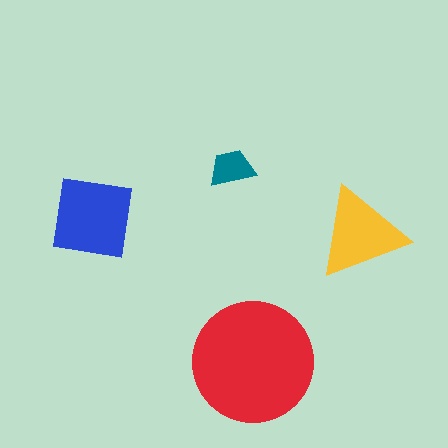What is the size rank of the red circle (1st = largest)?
1st.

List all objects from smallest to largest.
The teal trapezoid, the yellow triangle, the blue square, the red circle.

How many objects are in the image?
There are 4 objects in the image.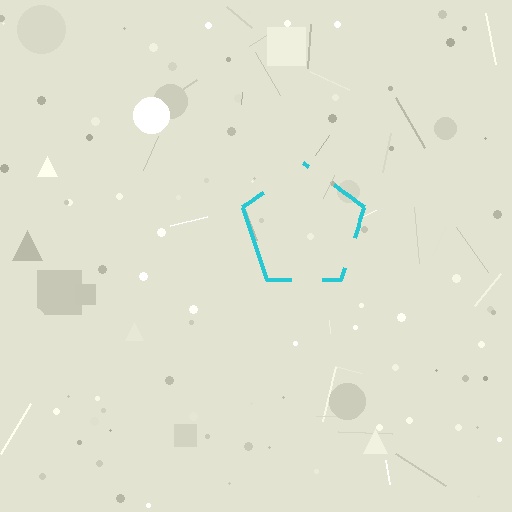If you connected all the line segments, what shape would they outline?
They would outline a pentagon.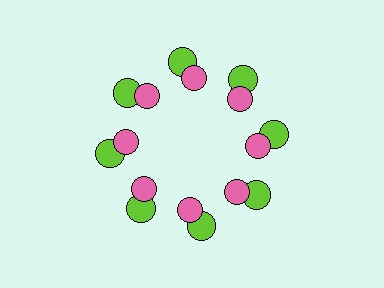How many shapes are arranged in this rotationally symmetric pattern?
There are 16 shapes, arranged in 8 groups of 2.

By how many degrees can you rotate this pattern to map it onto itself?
The pattern maps onto itself every 45 degrees of rotation.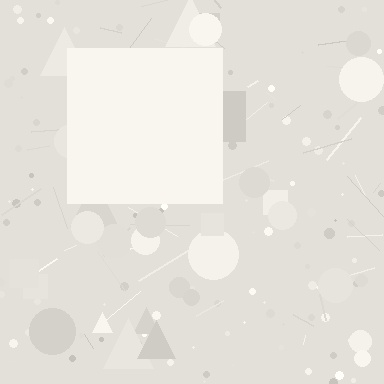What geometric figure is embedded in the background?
A square is embedded in the background.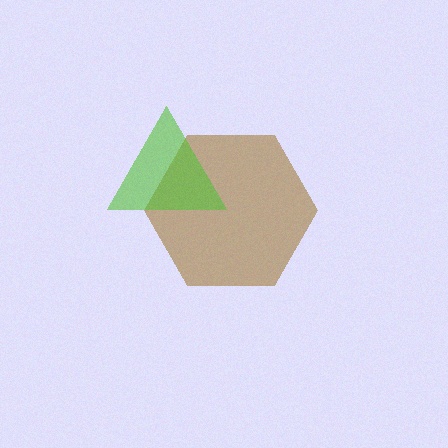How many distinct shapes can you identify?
There are 2 distinct shapes: a brown hexagon, a lime triangle.